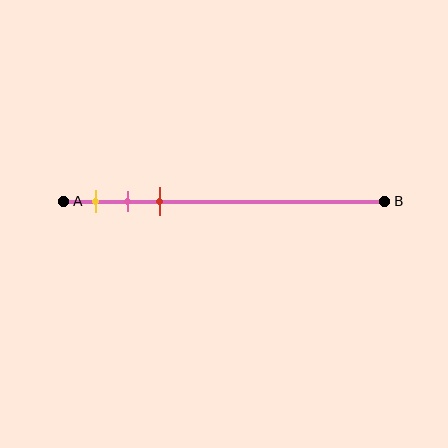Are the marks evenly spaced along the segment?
Yes, the marks are approximately evenly spaced.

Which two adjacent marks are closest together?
The pink and red marks are the closest adjacent pair.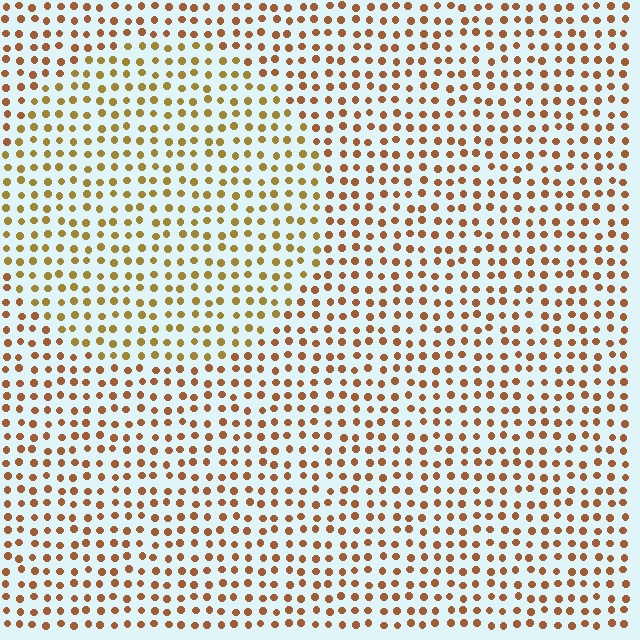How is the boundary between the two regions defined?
The boundary is defined purely by a slight shift in hue (about 25 degrees). Spacing, size, and orientation are identical on both sides.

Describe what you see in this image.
The image is filled with small brown elements in a uniform arrangement. A circle-shaped region is visible where the elements are tinted to a slightly different hue, forming a subtle color boundary.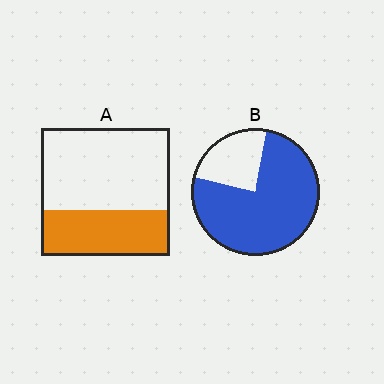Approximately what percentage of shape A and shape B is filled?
A is approximately 35% and B is approximately 75%.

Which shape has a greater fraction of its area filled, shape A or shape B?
Shape B.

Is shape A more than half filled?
No.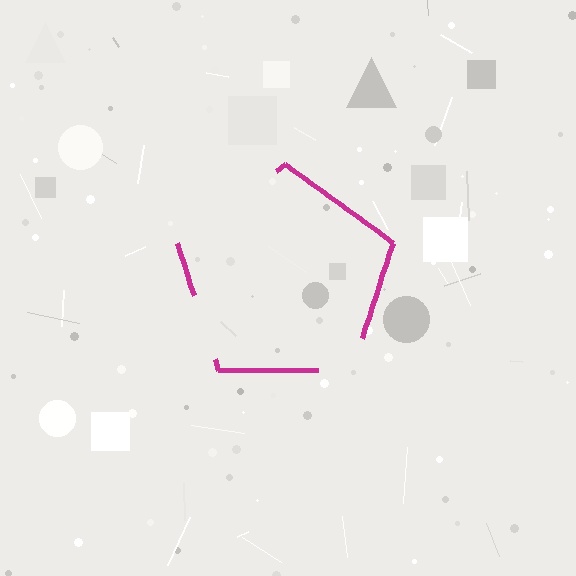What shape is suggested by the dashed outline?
The dashed outline suggests a pentagon.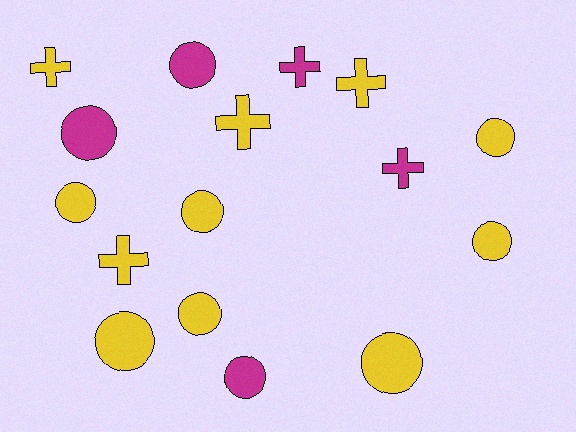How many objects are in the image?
There are 16 objects.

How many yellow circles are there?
There are 7 yellow circles.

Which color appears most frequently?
Yellow, with 11 objects.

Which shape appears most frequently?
Circle, with 10 objects.